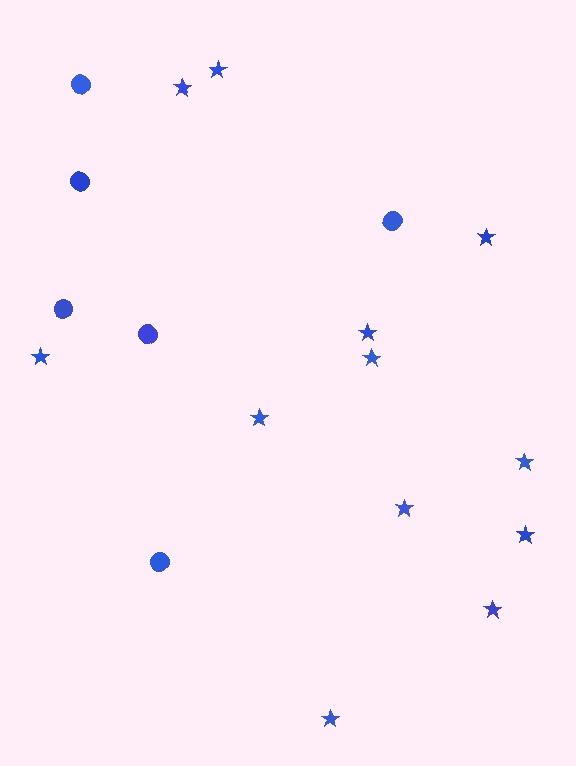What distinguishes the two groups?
There are 2 groups: one group of stars (12) and one group of circles (6).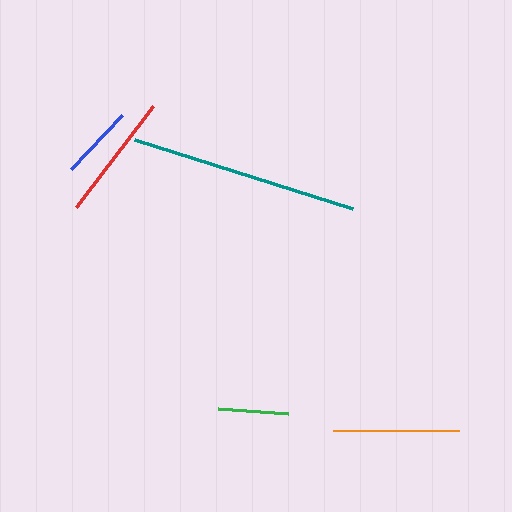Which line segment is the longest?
The teal line is the longest at approximately 229 pixels.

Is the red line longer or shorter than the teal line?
The teal line is longer than the red line.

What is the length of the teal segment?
The teal segment is approximately 229 pixels long.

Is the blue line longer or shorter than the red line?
The red line is longer than the blue line.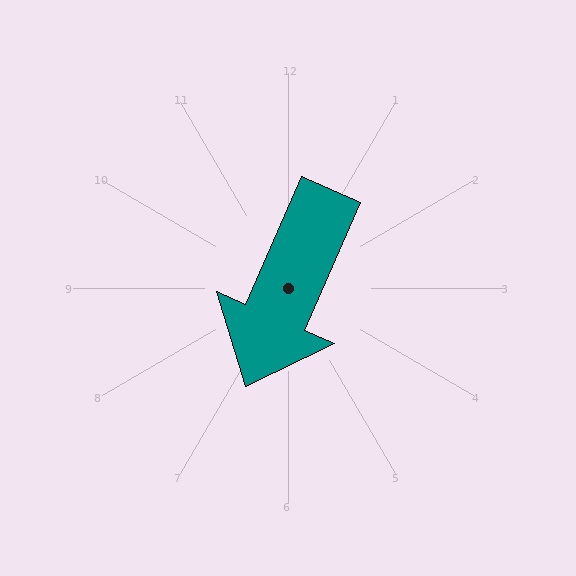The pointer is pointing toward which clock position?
Roughly 7 o'clock.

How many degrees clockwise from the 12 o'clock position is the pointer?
Approximately 203 degrees.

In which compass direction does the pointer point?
Southwest.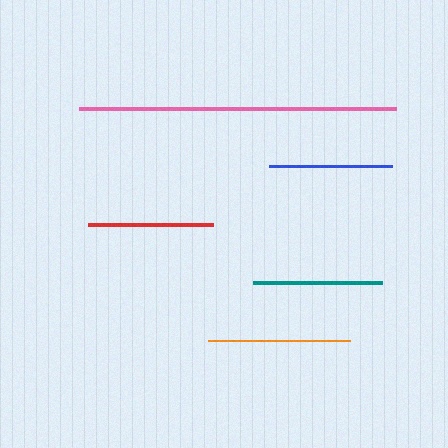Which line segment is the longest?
The pink line is the longest at approximately 317 pixels.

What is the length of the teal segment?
The teal segment is approximately 130 pixels long.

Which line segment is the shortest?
The blue line is the shortest at approximately 123 pixels.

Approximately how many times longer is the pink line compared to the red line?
The pink line is approximately 2.5 times the length of the red line.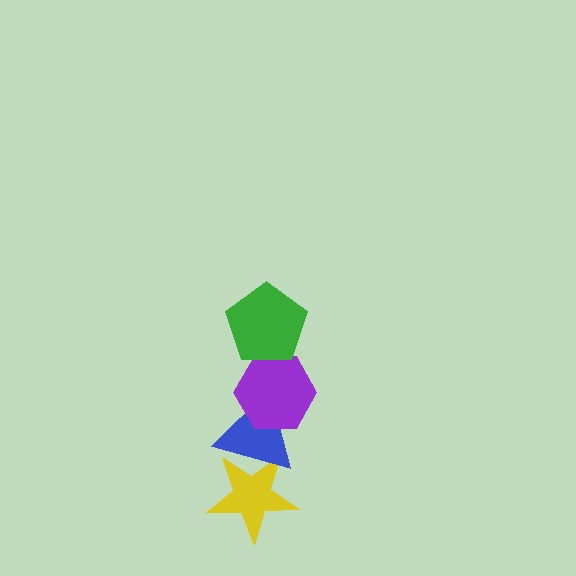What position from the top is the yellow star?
The yellow star is 4th from the top.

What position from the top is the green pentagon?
The green pentagon is 1st from the top.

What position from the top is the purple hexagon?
The purple hexagon is 2nd from the top.